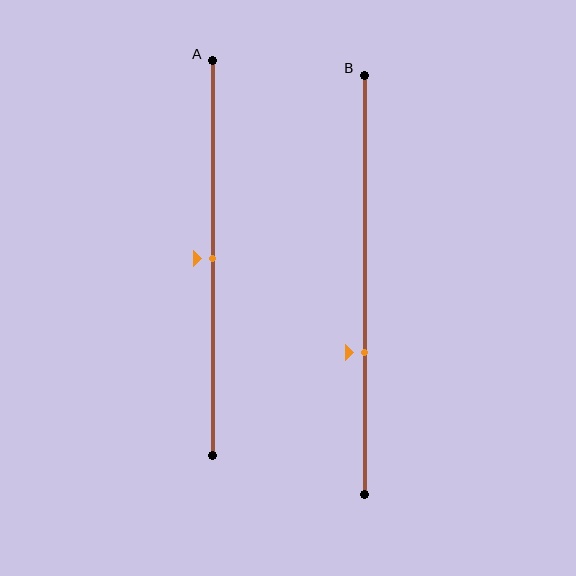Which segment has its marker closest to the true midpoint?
Segment A has its marker closest to the true midpoint.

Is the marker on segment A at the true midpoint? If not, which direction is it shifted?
Yes, the marker on segment A is at the true midpoint.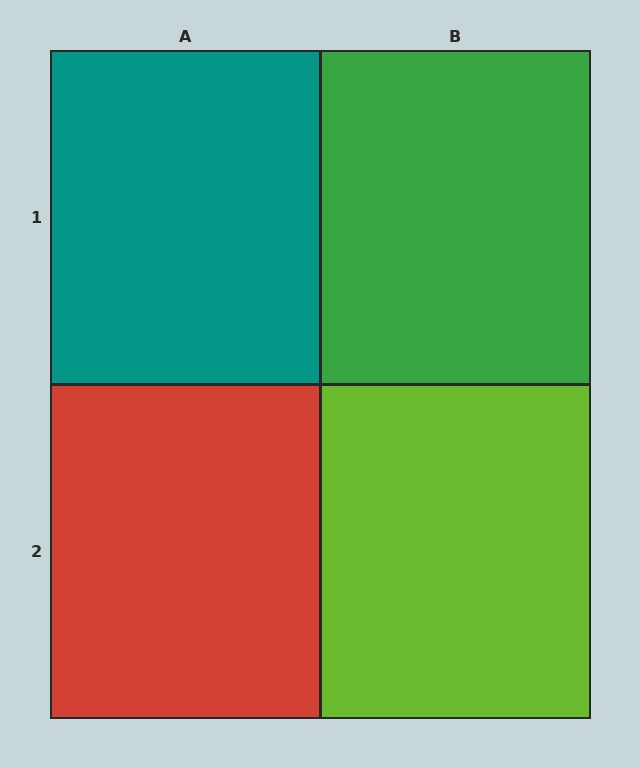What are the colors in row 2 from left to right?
Red, lime.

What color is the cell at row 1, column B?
Green.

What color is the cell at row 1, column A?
Teal.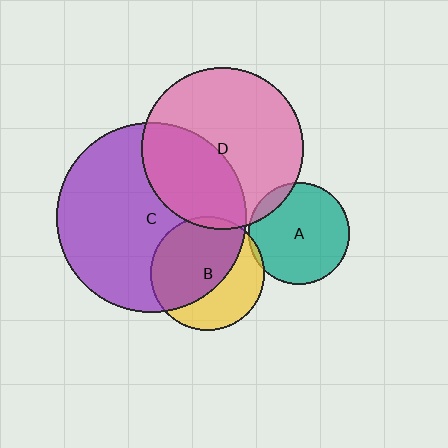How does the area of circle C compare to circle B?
Approximately 2.8 times.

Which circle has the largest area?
Circle C (purple).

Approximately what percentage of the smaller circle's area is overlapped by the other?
Approximately 60%.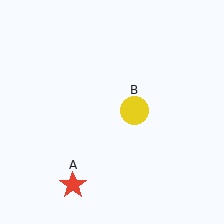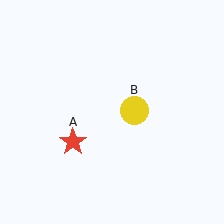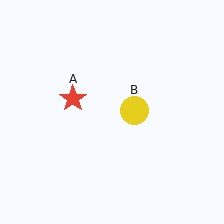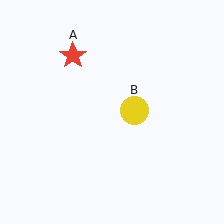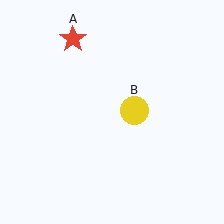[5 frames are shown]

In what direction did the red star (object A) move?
The red star (object A) moved up.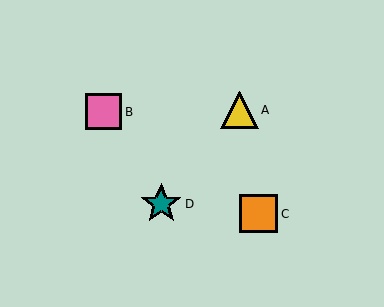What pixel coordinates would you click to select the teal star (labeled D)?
Click at (161, 204) to select the teal star D.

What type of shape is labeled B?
Shape B is a pink square.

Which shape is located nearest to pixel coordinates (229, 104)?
The yellow triangle (labeled A) at (240, 110) is nearest to that location.